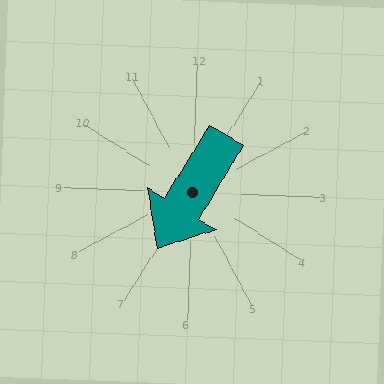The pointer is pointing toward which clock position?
Roughly 7 o'clock.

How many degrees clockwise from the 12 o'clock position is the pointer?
Approximately 209 degrees.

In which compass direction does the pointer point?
Southwest.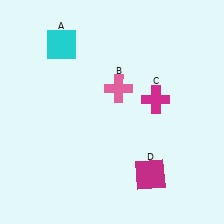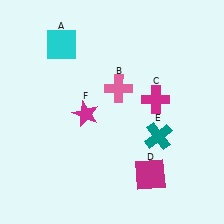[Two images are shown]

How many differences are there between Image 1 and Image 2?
There are 2 differences between the two images.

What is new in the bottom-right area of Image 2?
A teal cross (E) was added in the bottom-right area of Image 2.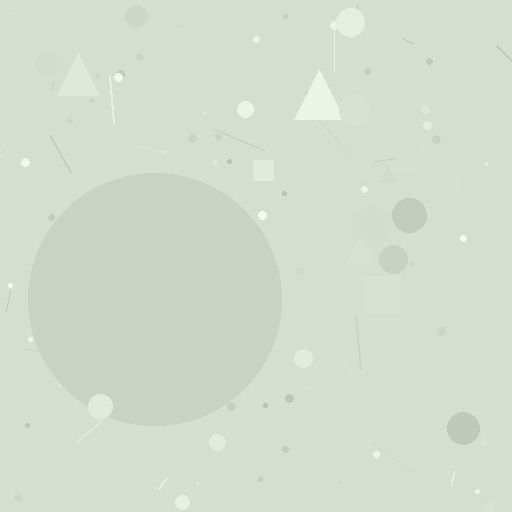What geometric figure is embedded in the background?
A circle is embedded in the background.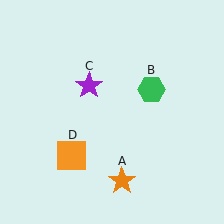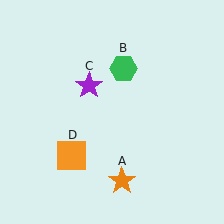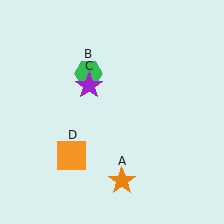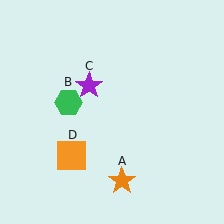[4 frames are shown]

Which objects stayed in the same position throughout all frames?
Orange star (object A) and purple star (object C) and orange square (object D) remained stationary.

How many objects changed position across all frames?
1 object changed position: green hexagon (object B).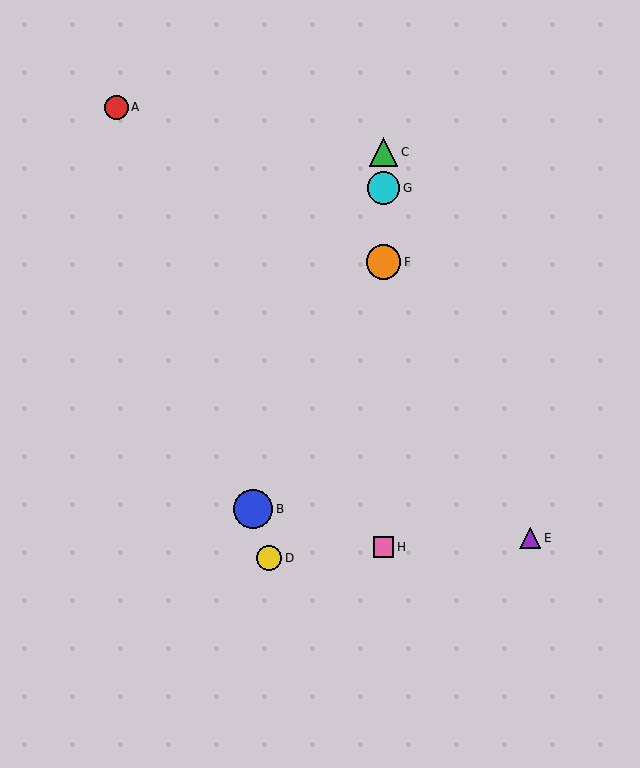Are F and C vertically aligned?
Yes, both are at x≈383.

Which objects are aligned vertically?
Objects C, F, G, H are aligned vertically.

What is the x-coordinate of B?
Object B is at x≈253.